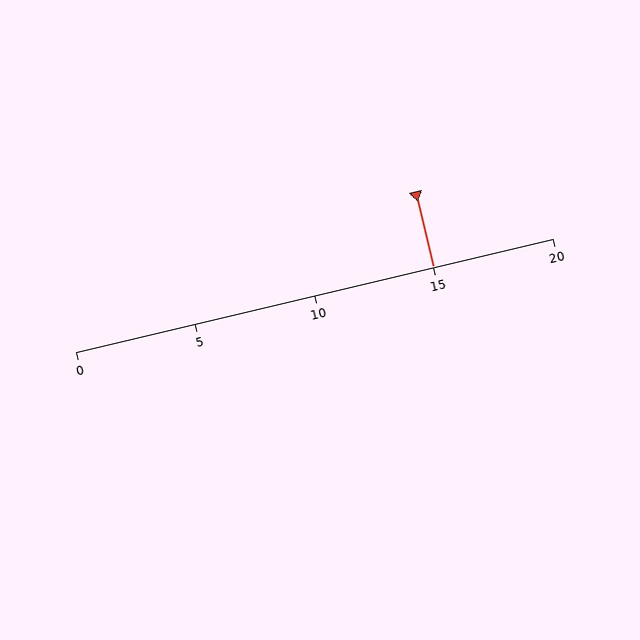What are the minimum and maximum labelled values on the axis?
The axis runs from 0 to 20.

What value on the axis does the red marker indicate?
The marker indicates approximately 15.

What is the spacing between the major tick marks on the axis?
The major ticks are spaced 5 apart.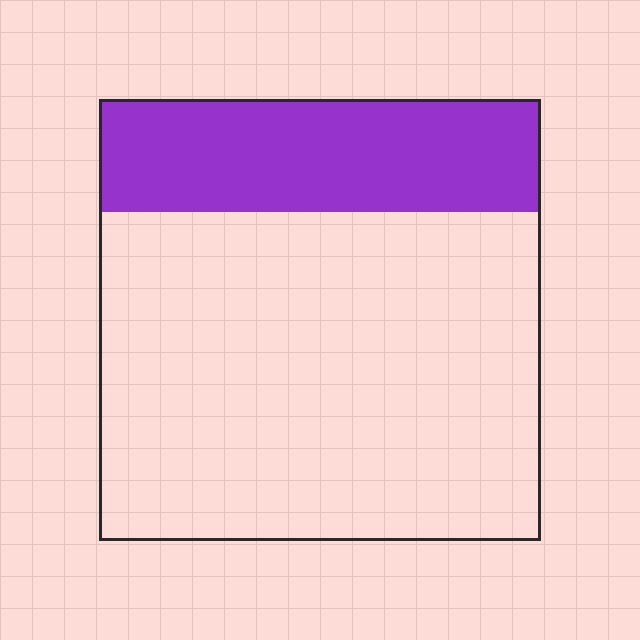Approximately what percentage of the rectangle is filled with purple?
Approximately 25%.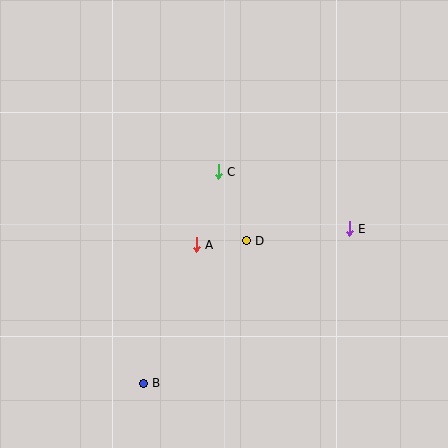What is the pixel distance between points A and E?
The distance between A and E is 153 pixels.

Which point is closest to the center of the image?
Point D at (246, 241) is closest to the center.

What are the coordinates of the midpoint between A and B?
The midpoint between A and B is at (170, 314).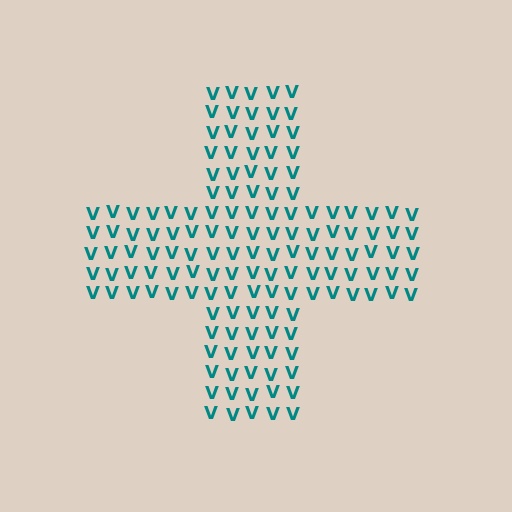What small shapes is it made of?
It is made of small letter V's.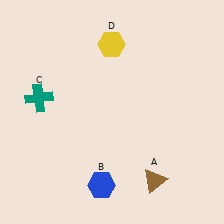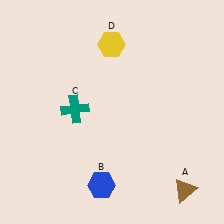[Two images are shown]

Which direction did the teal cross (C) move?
The teal cross (C) moved right.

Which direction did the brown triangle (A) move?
The brown triangle (A) moved right.